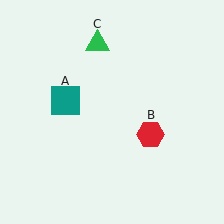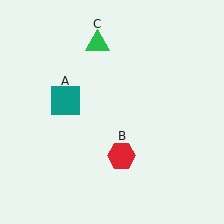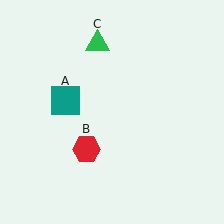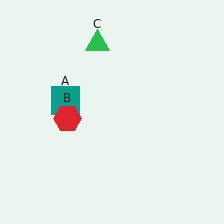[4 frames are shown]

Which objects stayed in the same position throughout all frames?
Teal square (object A) and green triangle (object C) remained stationary.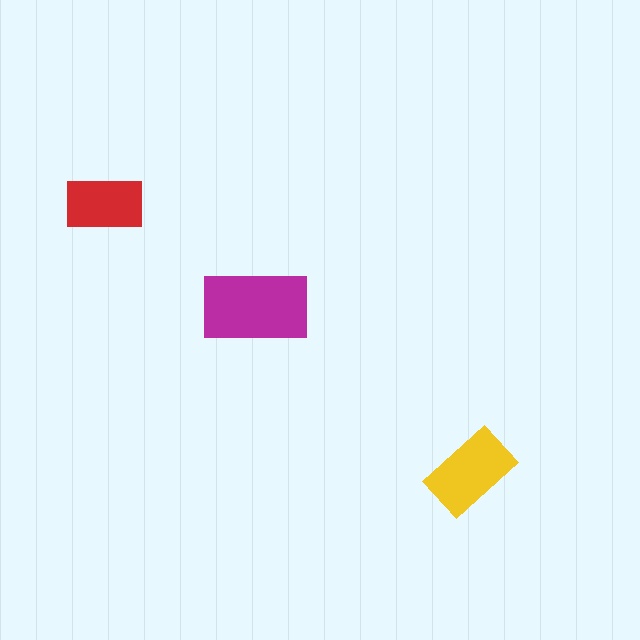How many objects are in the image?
There are 3 objects in the image.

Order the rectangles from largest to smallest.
the magenta one, the yellow one, the red one.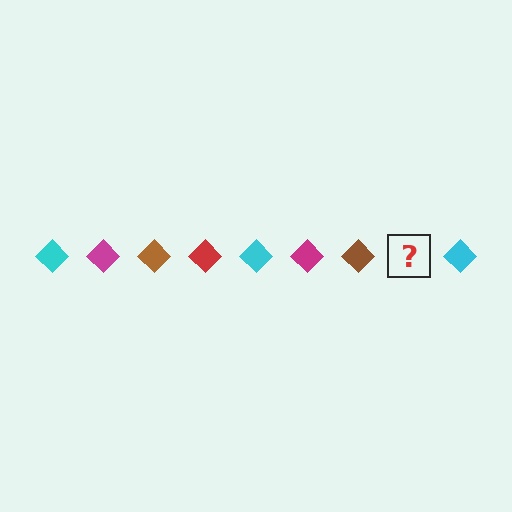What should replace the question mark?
The question mark should be replaced with a red diamond.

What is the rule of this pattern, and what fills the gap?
The rule is that the pattern cycles through cyan, magenta, brown, red diamonds. The gap should be filled with a red diamond.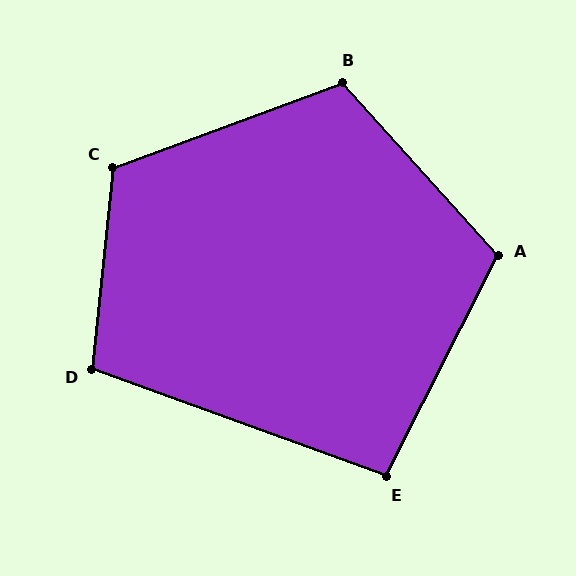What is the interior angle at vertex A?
Approximately 111 degrees (obtuse).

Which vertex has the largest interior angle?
C, at approximately 116 degrees.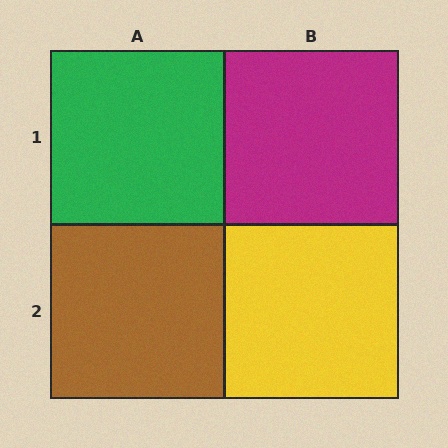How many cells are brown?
1 cell is brown.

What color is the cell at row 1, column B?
Magenta.